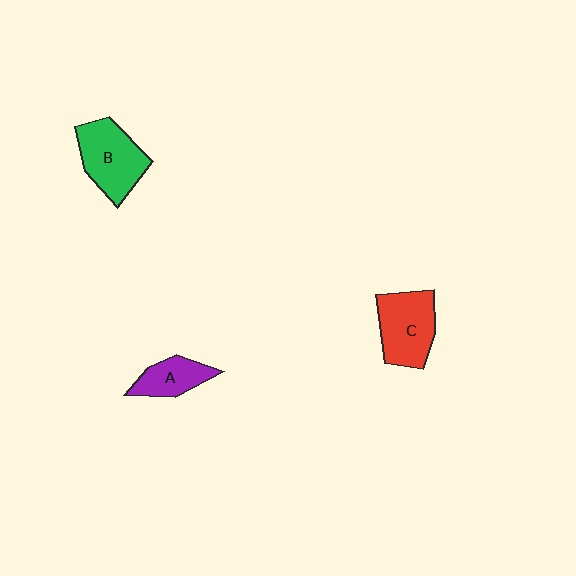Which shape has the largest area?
Shape B (green).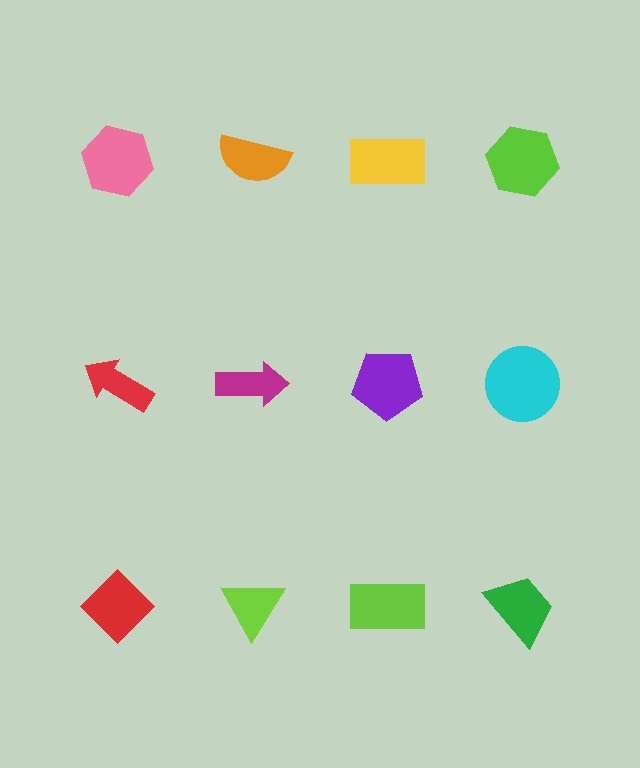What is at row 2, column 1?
A red arrow.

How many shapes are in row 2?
4 shapes.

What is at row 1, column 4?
A lime hexagon.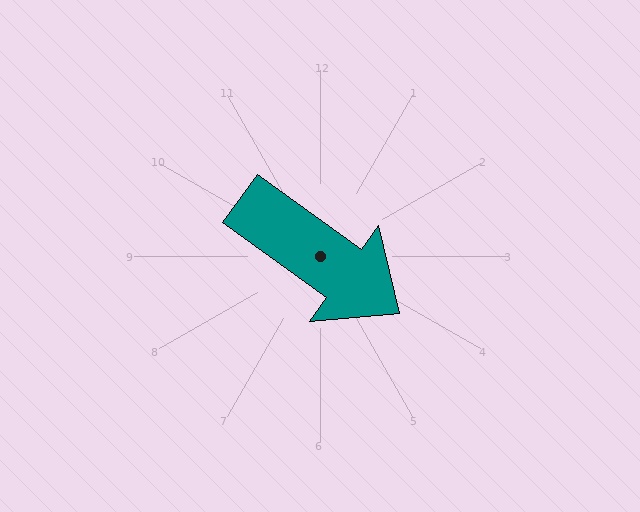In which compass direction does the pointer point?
Southeast.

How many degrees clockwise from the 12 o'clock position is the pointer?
Approximately 126 degrees.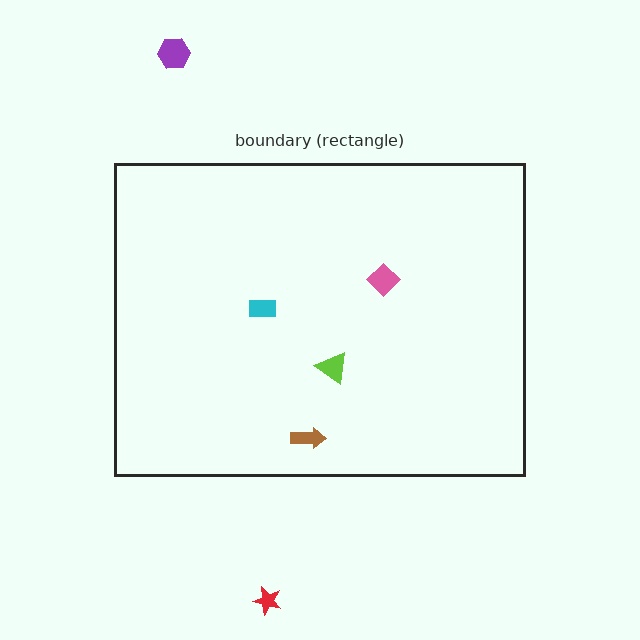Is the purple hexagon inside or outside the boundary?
Outside.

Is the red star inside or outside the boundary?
Outside.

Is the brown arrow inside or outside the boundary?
Inside.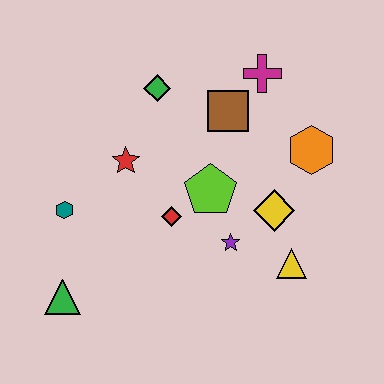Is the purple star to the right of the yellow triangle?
No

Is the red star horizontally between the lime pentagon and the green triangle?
Yes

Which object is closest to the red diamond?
The lime pentagon is closest to the red diamond.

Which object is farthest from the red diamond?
The magenta cross is farthest from the red diamond.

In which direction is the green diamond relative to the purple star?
The green diamond is above the purple star.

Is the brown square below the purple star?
No